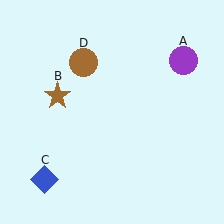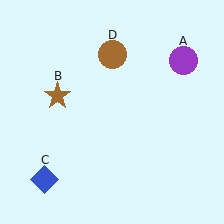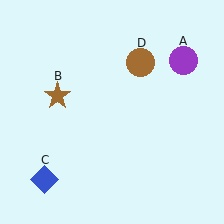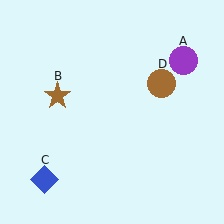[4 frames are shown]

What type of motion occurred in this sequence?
The brown circle (object D) rotated clockwise around the center of the scene.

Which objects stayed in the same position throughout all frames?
Purple circle (object A) and brown star (object B) and blue diamond (object C) remained stationary.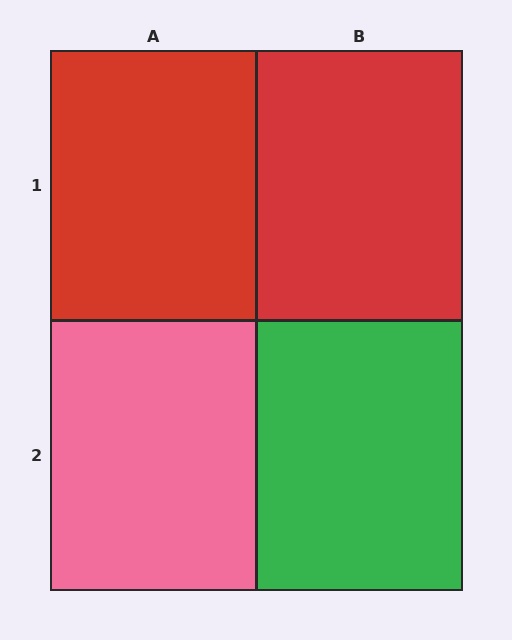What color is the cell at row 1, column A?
Red.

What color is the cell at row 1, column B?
Red.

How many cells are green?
1 cell is green.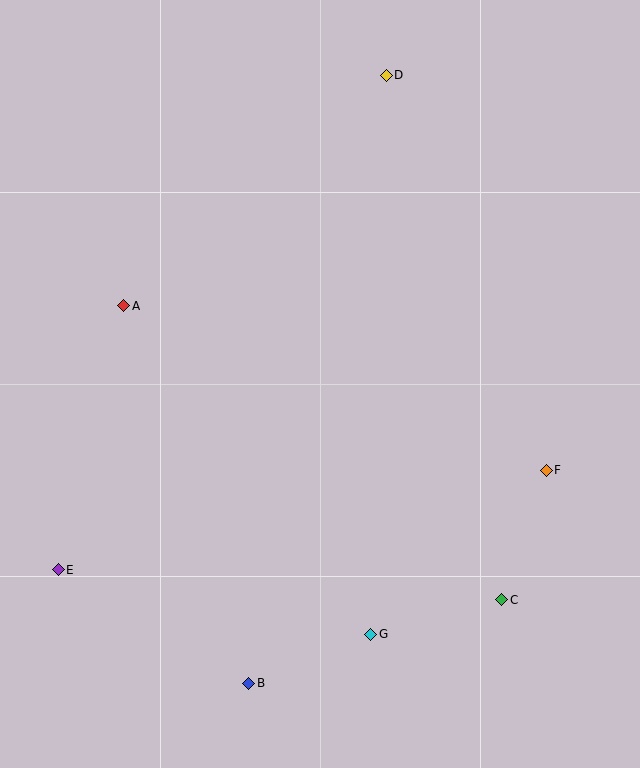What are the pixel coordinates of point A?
Point A is at (124, 306).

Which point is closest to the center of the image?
Point A at (124, 306) is closest to the center.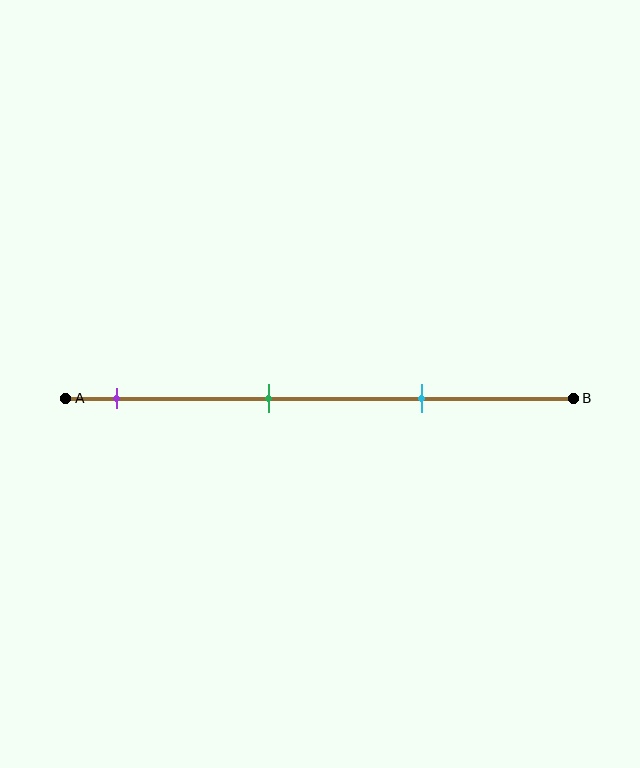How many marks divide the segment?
There are 3 marks dividing the segment.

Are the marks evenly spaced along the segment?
Yes, the marks are approximately evenly spaced.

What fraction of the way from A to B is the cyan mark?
The cyan mark is approximately 70% (0.7) of the way from A to B.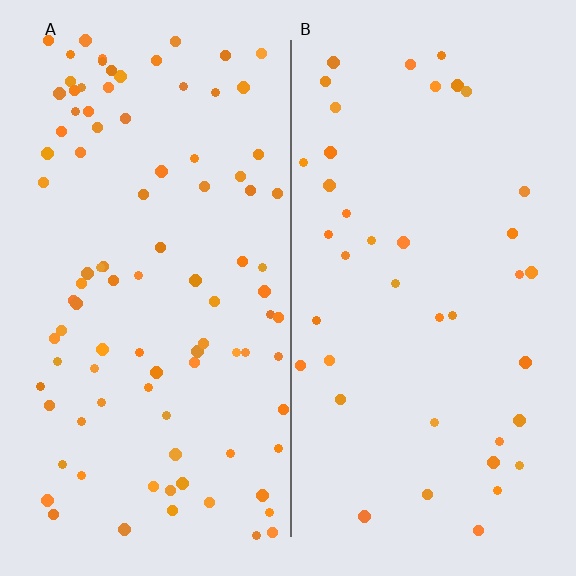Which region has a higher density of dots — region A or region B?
A (the left).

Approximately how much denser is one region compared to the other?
Approximately 2.3× — region A over region B.